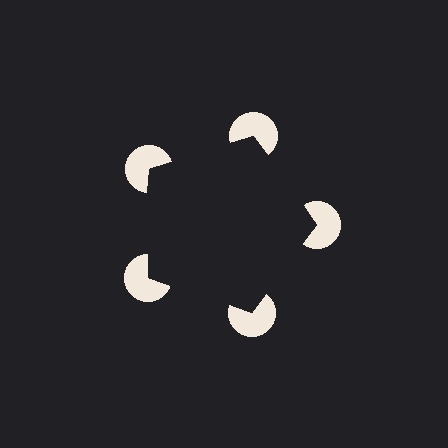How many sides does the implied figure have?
5 sides.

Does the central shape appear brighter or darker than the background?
It typically appears slightly darker than the background, even though no actual brightness change is drawn.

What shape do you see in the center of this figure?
An illusory pentagon — its edges are inferred from the aligned wedge cuts in the pac-man discs, not physically drawn.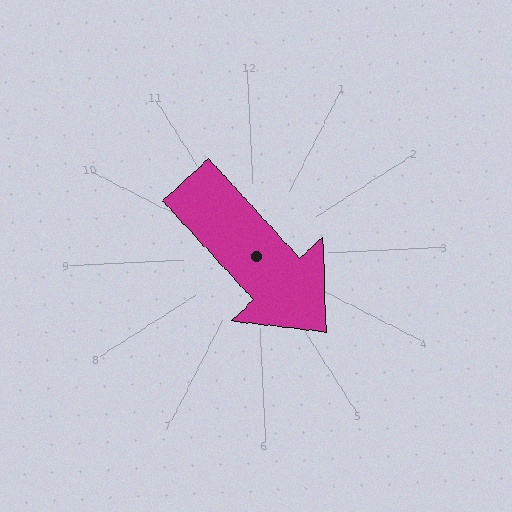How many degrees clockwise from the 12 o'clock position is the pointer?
Approximately 140 degrees.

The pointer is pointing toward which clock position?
Roughly 5 o'clock.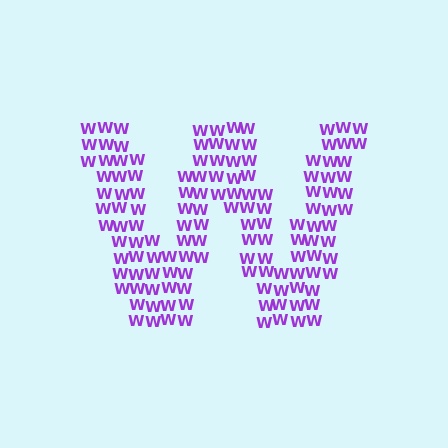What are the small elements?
The small elements are letter W's.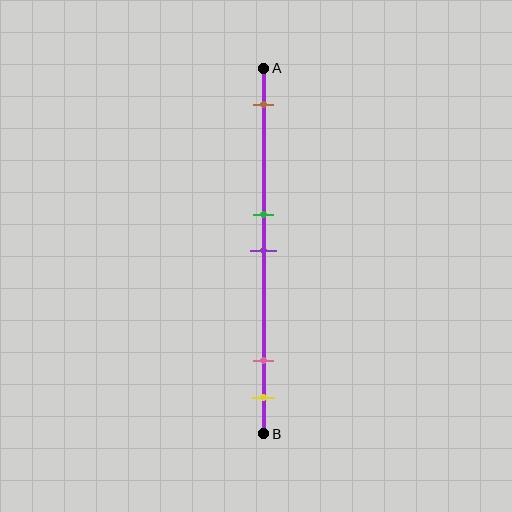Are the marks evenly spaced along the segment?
No, the marks are not evenly spaced.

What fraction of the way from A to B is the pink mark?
The pink mark is approximately 80% (0.8) of the way from A to B.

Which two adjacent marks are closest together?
The green and purple marks are the closest adjacent pair.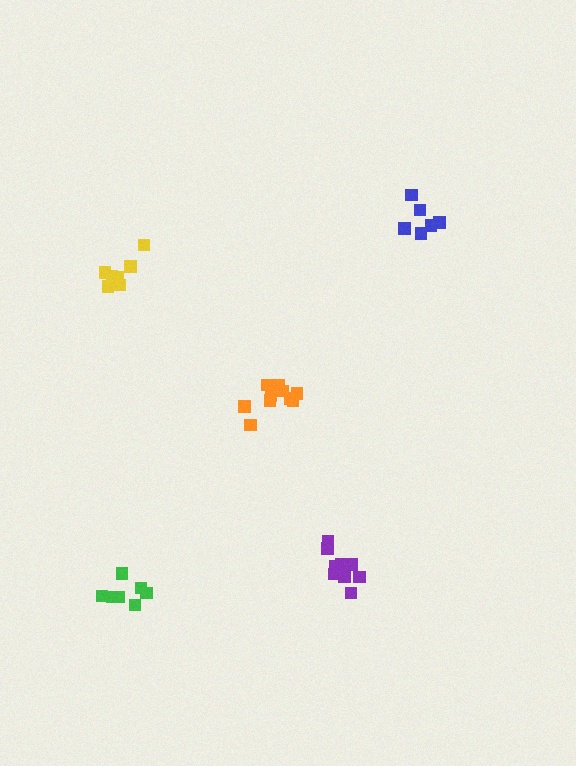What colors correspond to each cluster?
The clusters are colored: green, yellow, orange, purple, blue.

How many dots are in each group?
Group 1: 7 dots, Group 2: 7 dots, Group 3: 10 dots, Group 4: 9 dots, Group 5: 6 dots (39 total).